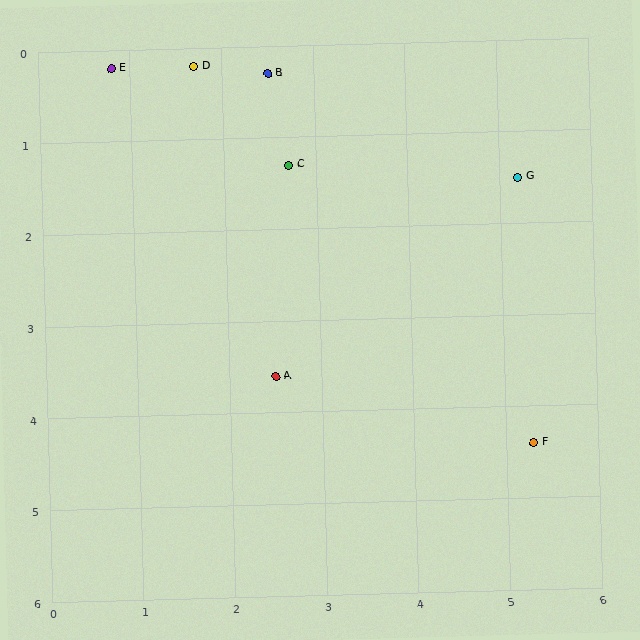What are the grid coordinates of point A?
Point A is at approximately (2.5, 3.6).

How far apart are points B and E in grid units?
Points B and E are about 1.7 grid units apart.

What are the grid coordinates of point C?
Point C is at approximately (2.7, 1.3).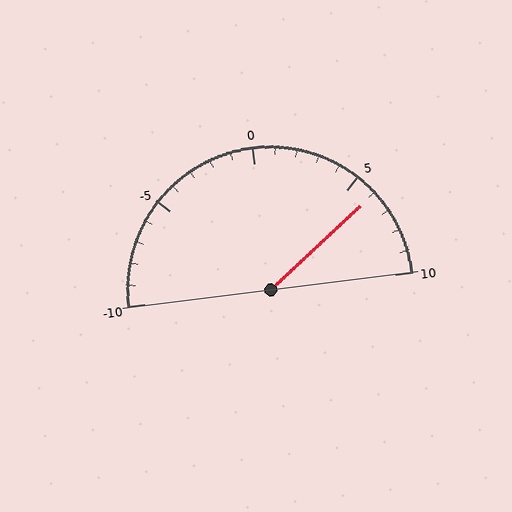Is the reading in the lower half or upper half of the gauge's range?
The reading is in the upper half of the range (-10 to 10).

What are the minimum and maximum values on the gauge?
The gauge ranges from -10 to 10.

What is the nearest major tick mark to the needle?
The nearest major tick mark is 5.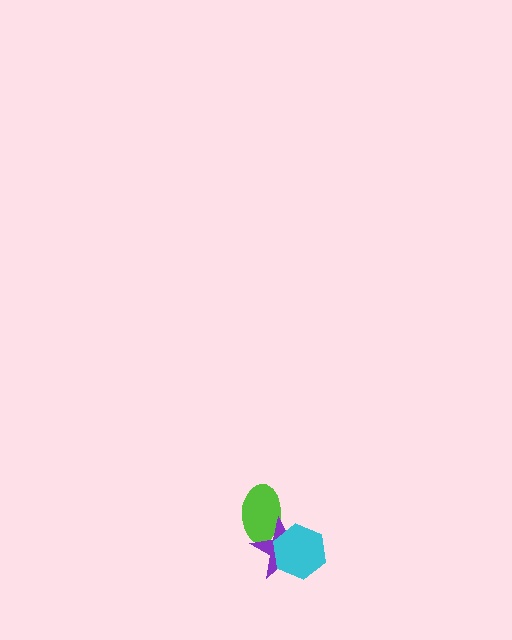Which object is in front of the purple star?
The cyan hexagon is in front of the purple star.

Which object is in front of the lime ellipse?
The purple star is in front of the lime ellipse.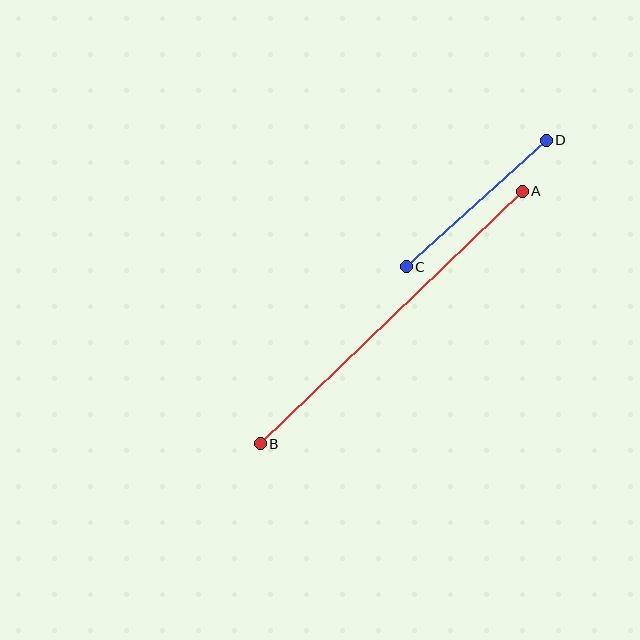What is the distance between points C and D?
The distance is approximately 189 pixels.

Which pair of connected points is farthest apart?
Points A and B are farthest apart.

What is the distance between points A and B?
The distance is approximately 364 pixels.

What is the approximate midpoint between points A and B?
The midpoint is at approximately (391, 318) pixels.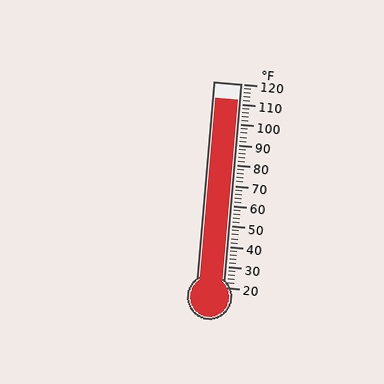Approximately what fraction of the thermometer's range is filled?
The thermometer is filled to approximately 90% of its range.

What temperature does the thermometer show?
The thermometer shows approximately 112°F.